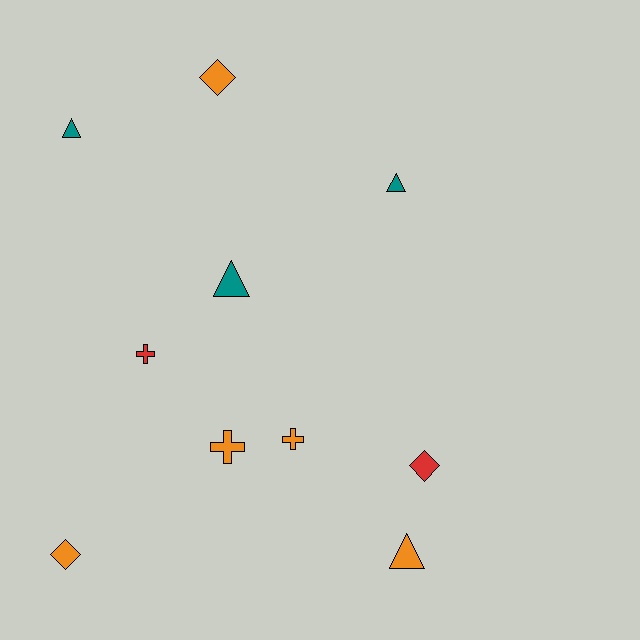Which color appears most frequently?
Orange, with 5 objects.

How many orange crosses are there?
There are 2 orange crosses.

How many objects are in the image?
There are 10 objects.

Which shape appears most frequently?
Triangle, with 4 objects.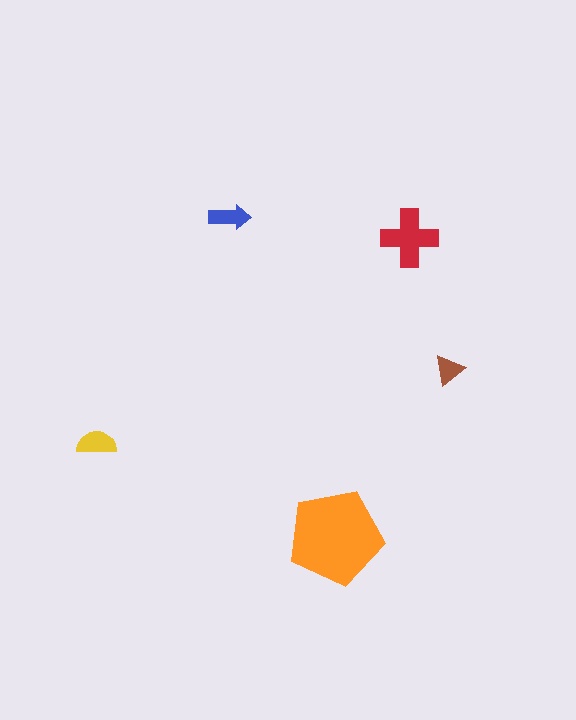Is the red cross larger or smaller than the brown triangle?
Larger.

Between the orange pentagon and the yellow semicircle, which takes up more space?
The orange pentagon.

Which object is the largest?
The orange pentagon.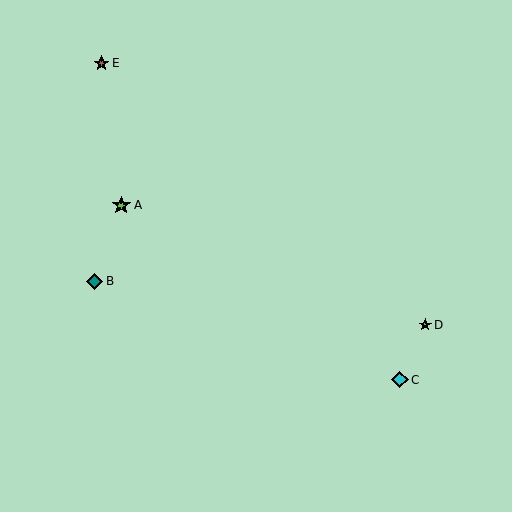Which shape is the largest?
The lime star (labeled A) is the largest.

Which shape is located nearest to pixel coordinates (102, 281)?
The teal diamond (labeled B) at (95, 281) is nearest to that location.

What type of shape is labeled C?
Shape C is a cyan diamond.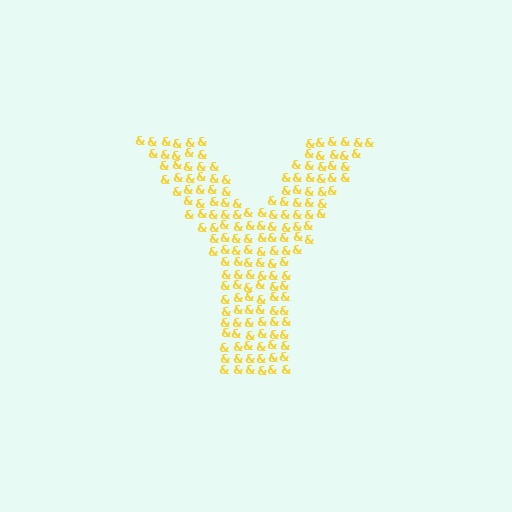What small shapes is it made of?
It is made of small ampersands.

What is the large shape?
The large shape is the letter Y.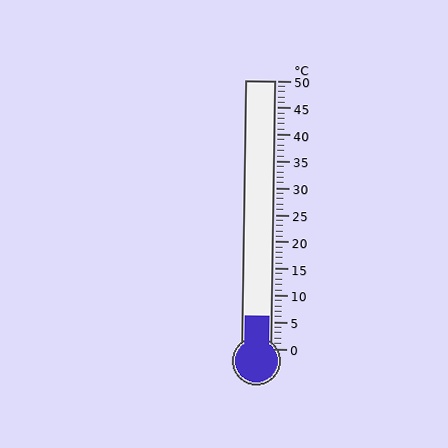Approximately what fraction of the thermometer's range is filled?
The thermometer is filled to approximately 10% of its range.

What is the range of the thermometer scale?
The thermometer scale ranges from 0°C to 50°C.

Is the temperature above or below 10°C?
The temperature is below 10°C.